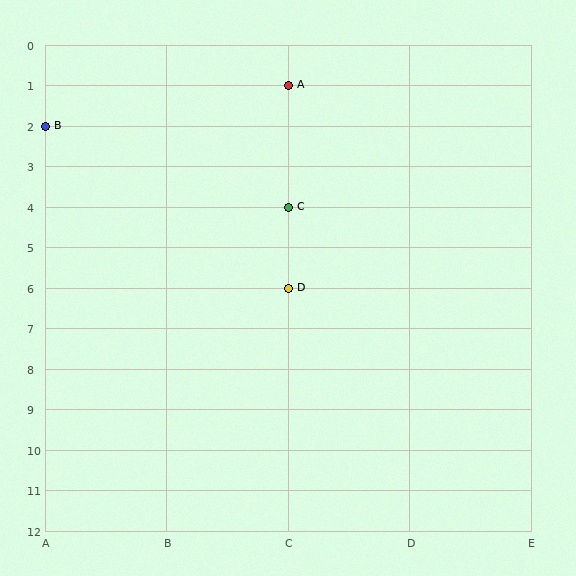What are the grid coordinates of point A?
Point A is at grid coordinates (C, 1).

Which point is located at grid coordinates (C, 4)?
Point C is at (C, 4).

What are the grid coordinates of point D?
Point D is at grid coordinates (C, 6).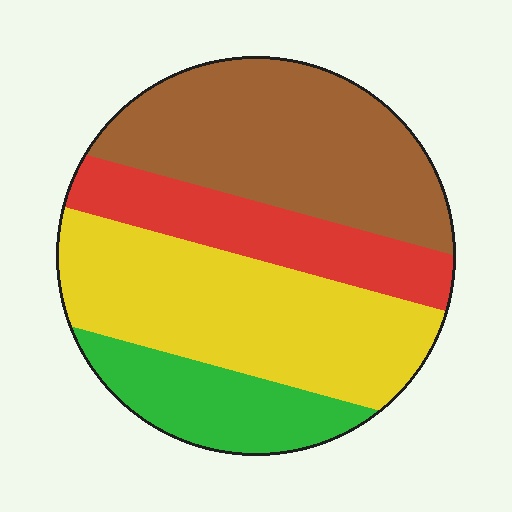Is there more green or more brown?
Brown.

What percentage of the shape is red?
Red takes up less than a quarter of the shape.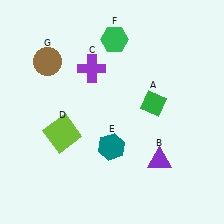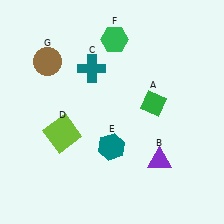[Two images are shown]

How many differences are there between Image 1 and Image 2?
There is 1 difference between the two images.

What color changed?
The cross (C) changed from purple in Image 1 to teal in Image 2.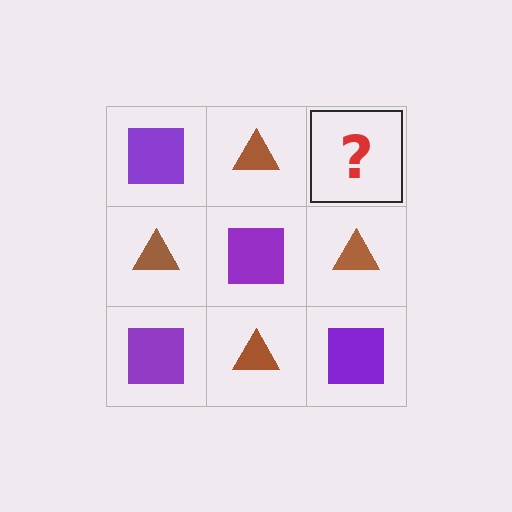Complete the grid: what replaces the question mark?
The question mark should be replaced with a purple square.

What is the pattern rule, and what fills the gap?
The rule is that it alternates purple square and brown triangle in a checkerboard pattern. The gap should be filled with a purple square.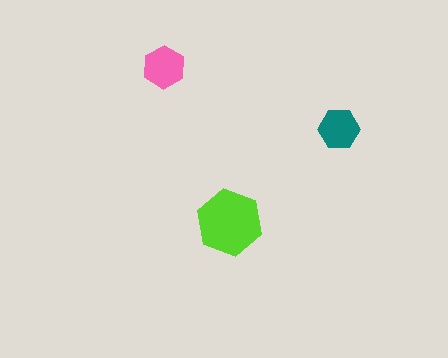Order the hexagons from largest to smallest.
the lime one, the pink one, the teal one.